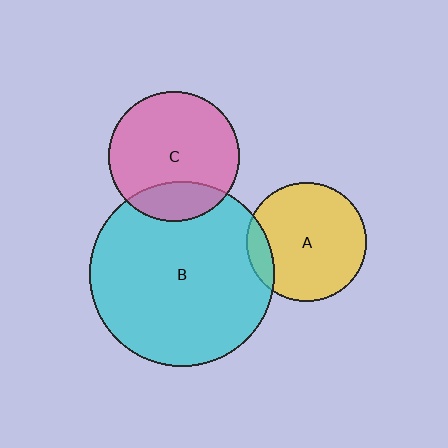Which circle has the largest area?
Circle B (cyan).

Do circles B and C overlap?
Yes.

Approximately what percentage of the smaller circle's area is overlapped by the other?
Approximately 20%.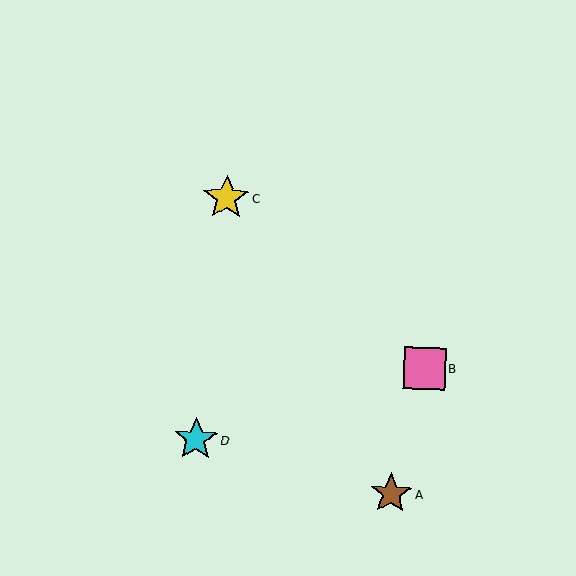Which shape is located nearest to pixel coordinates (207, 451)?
The cyan star (labeled D) at (196, 439) is nearest to that location.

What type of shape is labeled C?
Shape C is a yellow star.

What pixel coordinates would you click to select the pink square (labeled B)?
Click at (425, 368) to select the pink square B.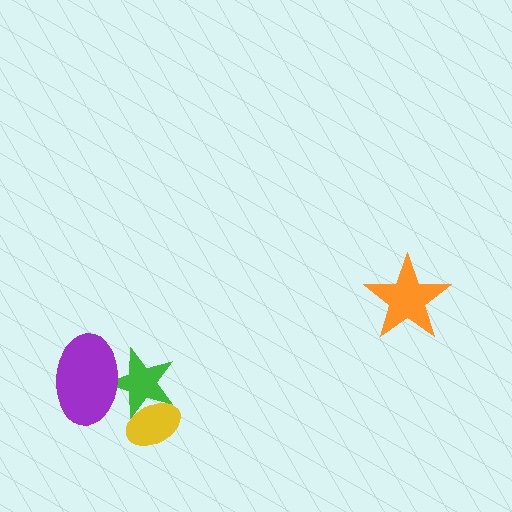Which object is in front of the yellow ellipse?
The green star is in front of the yellow ellipse.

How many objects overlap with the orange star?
0 objects overlap with the orange star.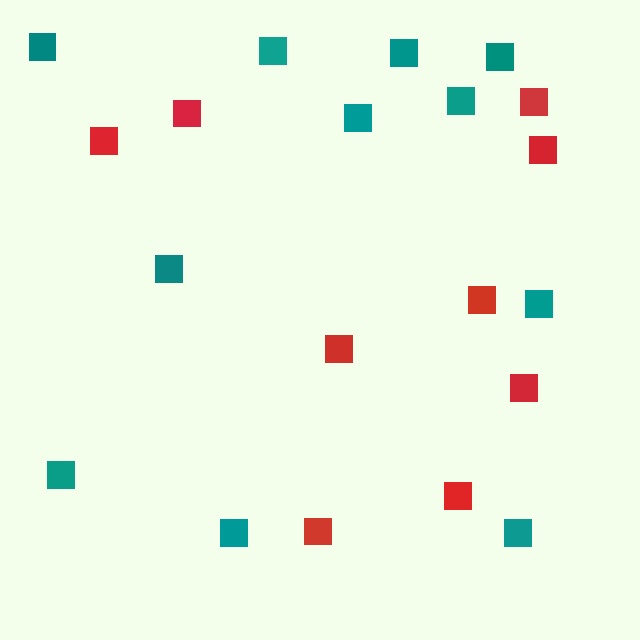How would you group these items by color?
There are 2 groups: one group of red squares (9) and one group of teal squares (11).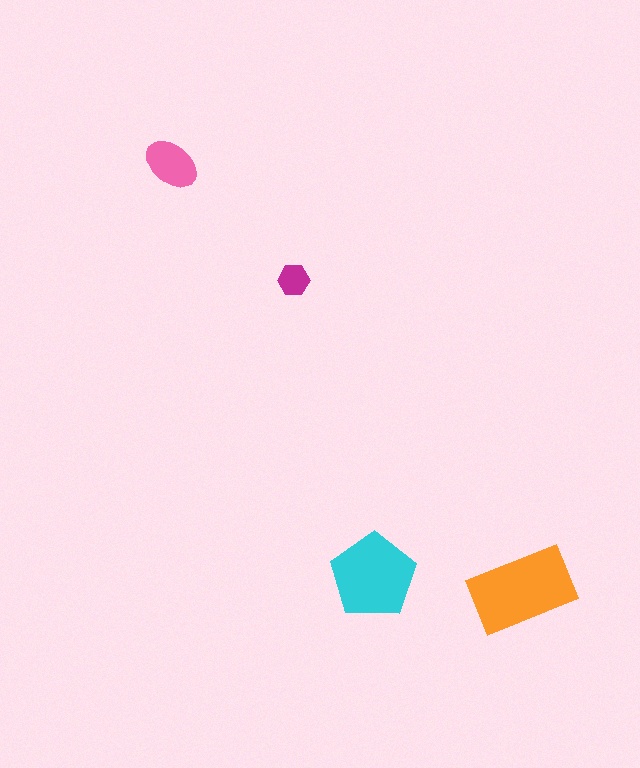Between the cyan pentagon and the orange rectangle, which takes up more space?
The orange rectangle.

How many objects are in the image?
There are 4 objects in the image.